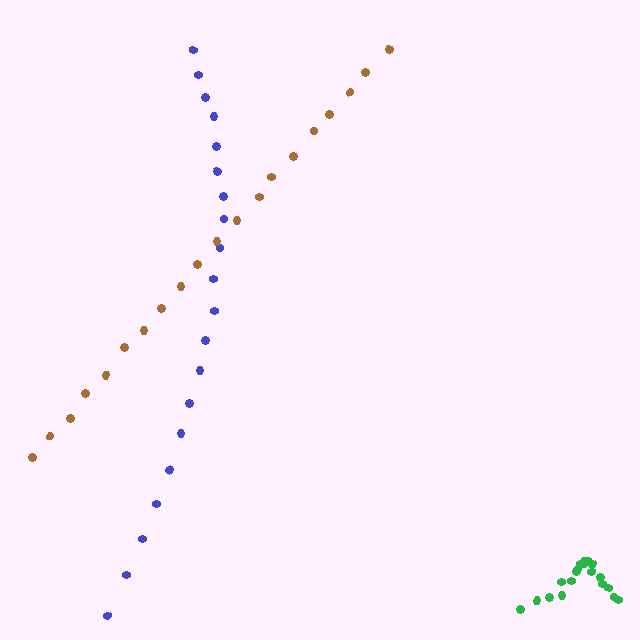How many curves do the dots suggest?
There are 3 distinct paths.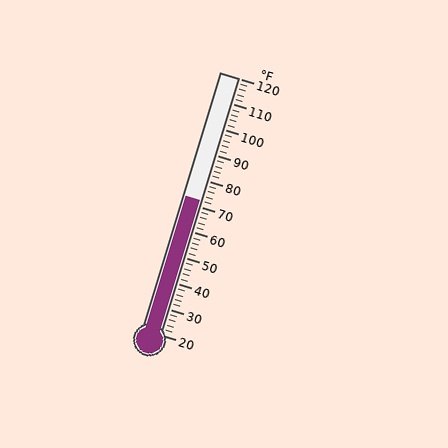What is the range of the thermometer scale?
The thermometer scale ranges from 20°F to 120°F.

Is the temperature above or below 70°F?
The temperature is above 70°F.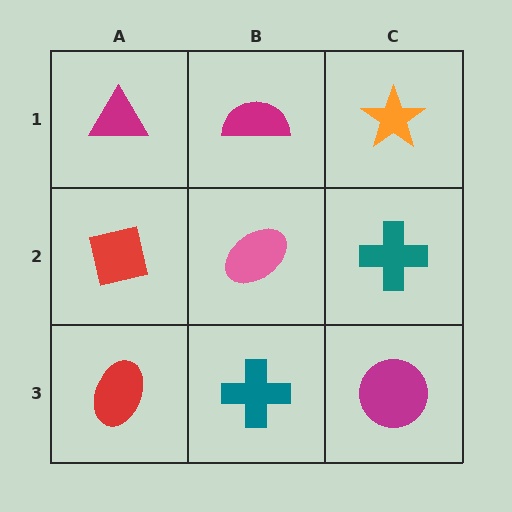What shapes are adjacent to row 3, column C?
A teal cross (row 2, column C), a teal cross (row 3, column B).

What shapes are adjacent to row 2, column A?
A magenta triangle (row 1, column A), a red ellipse (row 3, column A), a pink ellipse (row 2, column B).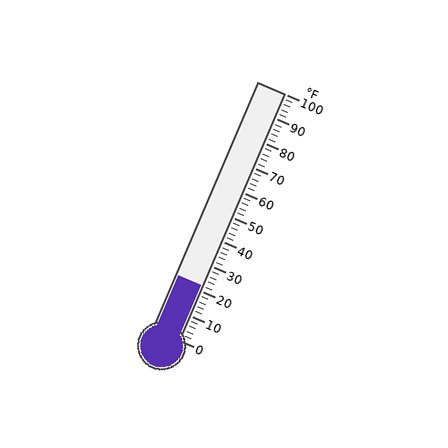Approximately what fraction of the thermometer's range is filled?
The thermometer is filled to approximately 20% of its range.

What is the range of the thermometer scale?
The thermometer scale ranges from 0°F to 100°F.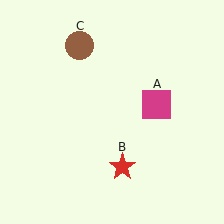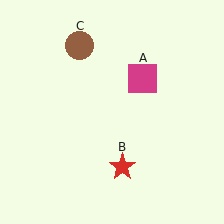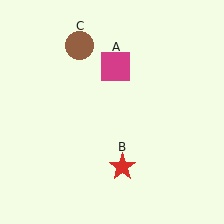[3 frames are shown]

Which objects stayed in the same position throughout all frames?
Red star (object B) and brown circle (object C) remained stationary.